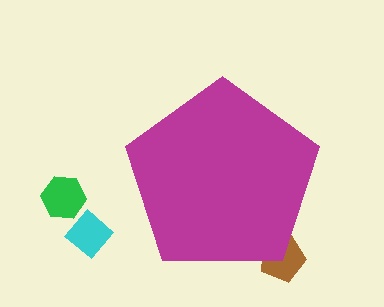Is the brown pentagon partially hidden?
Yes, the brown pentagon is partially hidden behind the magenta pentagon.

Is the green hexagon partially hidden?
No, the green hexagon is fully visible.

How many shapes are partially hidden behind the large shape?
1 shape is partially hidden.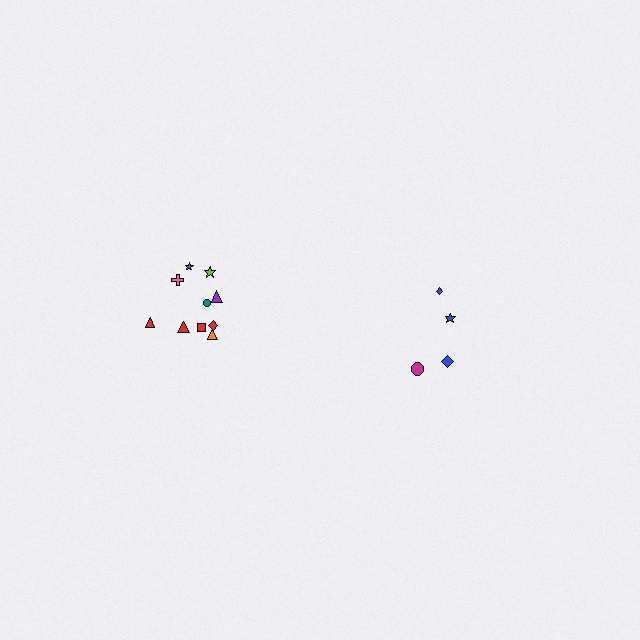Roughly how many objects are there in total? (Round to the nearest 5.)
Roughly 15 objects in total.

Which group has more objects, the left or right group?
The left group.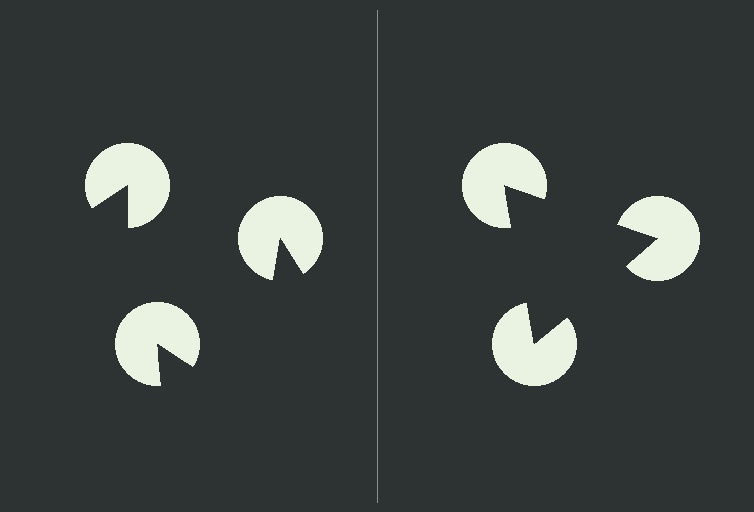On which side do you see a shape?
An illusory triangle appears on the right side. On the left side the wedge cuts are rotated, so no coherent shape forms.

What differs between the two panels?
The pac-man discs are positioned identically on both sides; only the wedge orientations differ. On the right they align to a triangle; on the left they are misaligned.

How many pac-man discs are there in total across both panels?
6 — 3 on each side.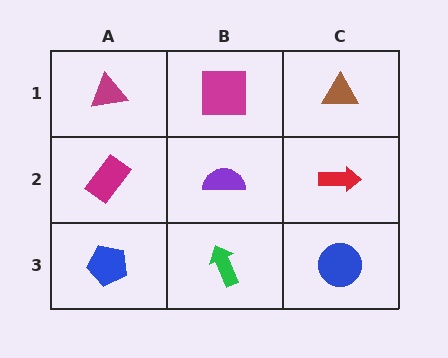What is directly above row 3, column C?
A red arrow.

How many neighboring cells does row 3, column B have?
3.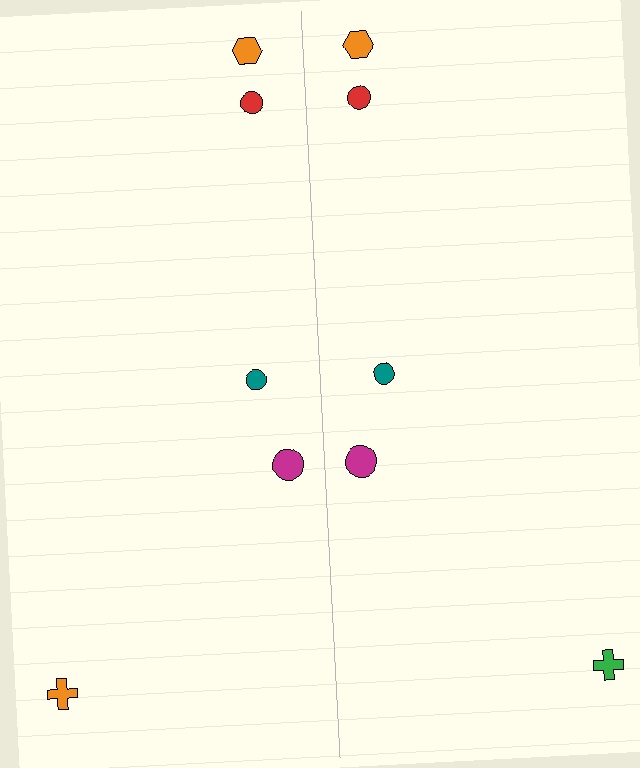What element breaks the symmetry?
The green cross on the right side breaks the symmetry — its mirror counterpart is orange.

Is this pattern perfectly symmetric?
No, the pattern is not perfectly symmetric. The green cross on the right side breaks the symmetry — its mirror counterpart is orange.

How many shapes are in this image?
There are 10 shapes in this image.